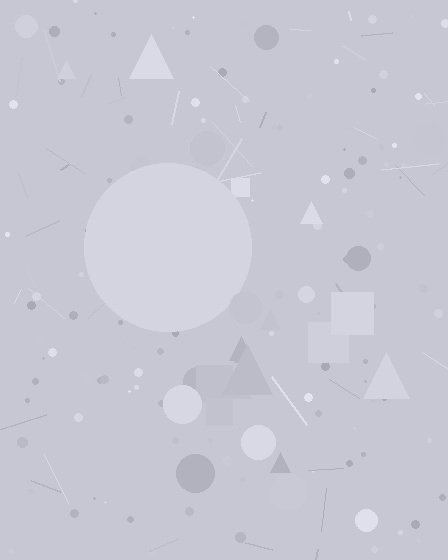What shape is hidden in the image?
A circle is hidden in the image.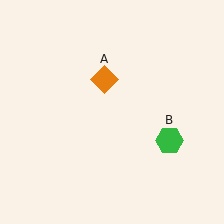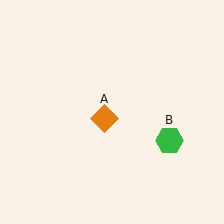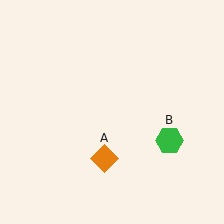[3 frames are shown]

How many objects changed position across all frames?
1 object changed position: orange diamond (object A).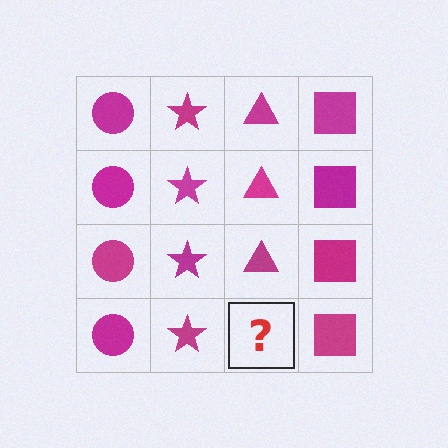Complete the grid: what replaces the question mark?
The question mark should be replaced with a magenta triangle.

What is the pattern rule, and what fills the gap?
The rule is that each column has a consistent shape. The gap should be filled with a magenta triangle.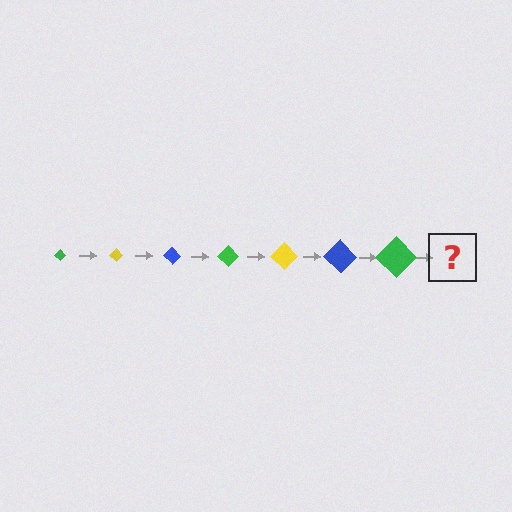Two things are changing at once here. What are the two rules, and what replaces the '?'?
The two rules are that the diamond grows larger each step and the color cycles through green, yellow, and blue. The '?' should be a yellow diamond, larger than the previous one.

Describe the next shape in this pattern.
It should be a yellow diamond, larger than the previous one.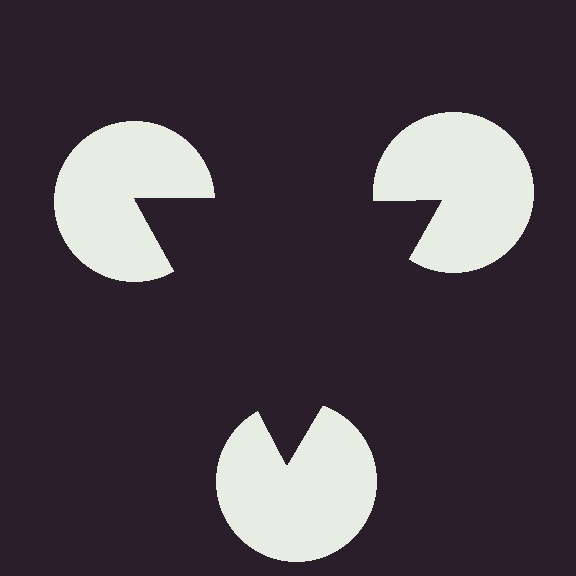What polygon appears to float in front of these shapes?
An illusory triangle — its edges are inferred from the aligned wedge cuts in the pac-man discs, not physically drawn.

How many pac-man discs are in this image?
There are 3 — one at each vertex of the illusory triangle.